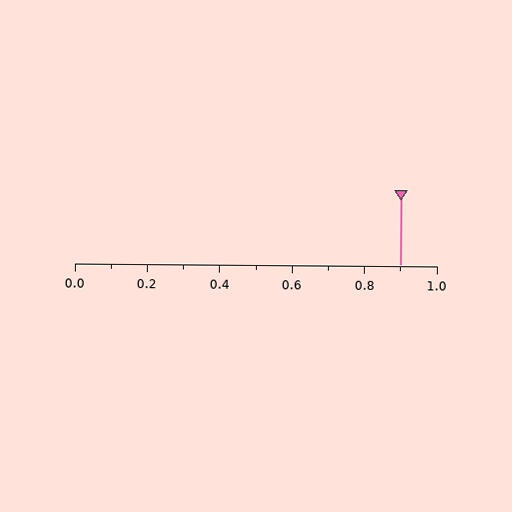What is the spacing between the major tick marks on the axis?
The major ticks are spaced 0.2 apart.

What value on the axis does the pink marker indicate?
The marker indicates approximately 0.9.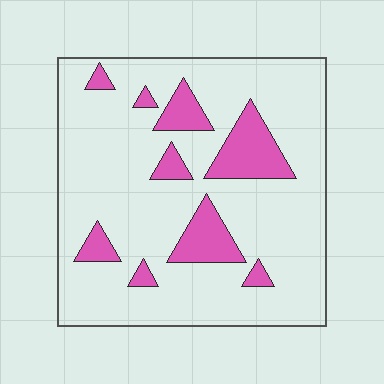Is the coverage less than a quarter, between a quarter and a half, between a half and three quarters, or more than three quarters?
Less than a quarter.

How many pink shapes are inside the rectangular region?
9.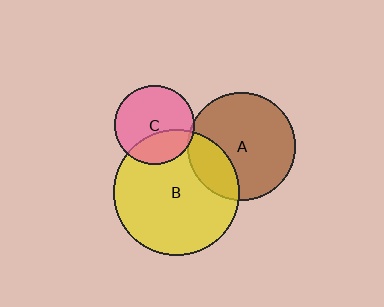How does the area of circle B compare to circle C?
Approximately 2.5 times.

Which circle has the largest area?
Circle B (yellow).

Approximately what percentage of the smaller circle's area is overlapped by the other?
Approximately 25%.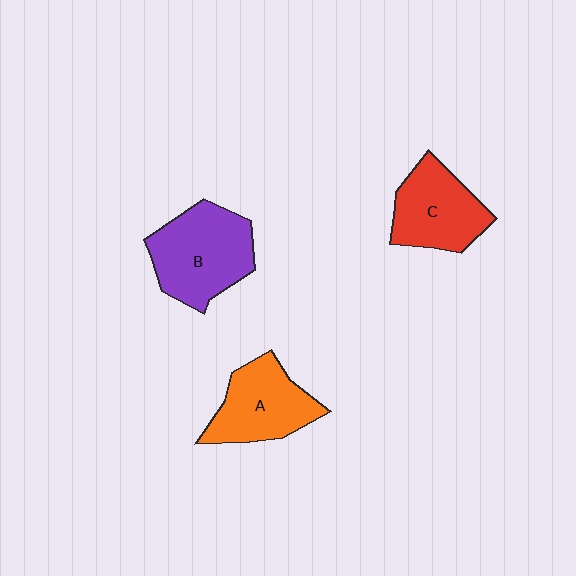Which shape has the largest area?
Shape B (purple).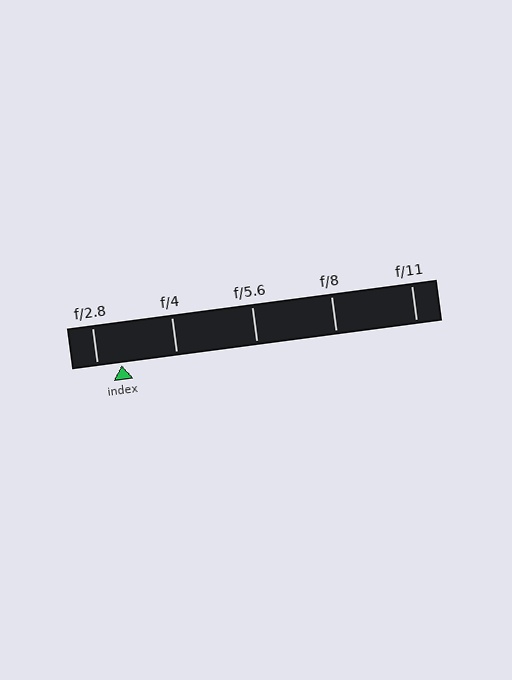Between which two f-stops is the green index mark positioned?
The index mark is between f/2.8 and f/4.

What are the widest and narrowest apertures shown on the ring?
The widest aperture shown is f/2.8 and the narrowest is f/11.